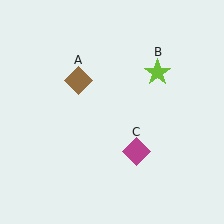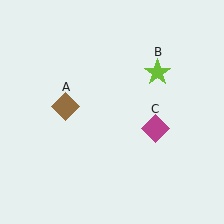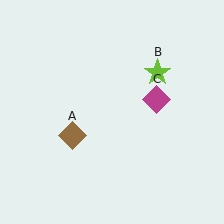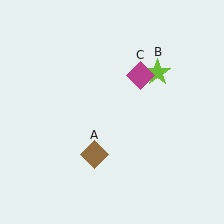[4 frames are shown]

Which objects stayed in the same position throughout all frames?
Lime star (object B) remained stationary.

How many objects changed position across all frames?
2 objects changed position: brown diamond (object A), magenta diamond (object C).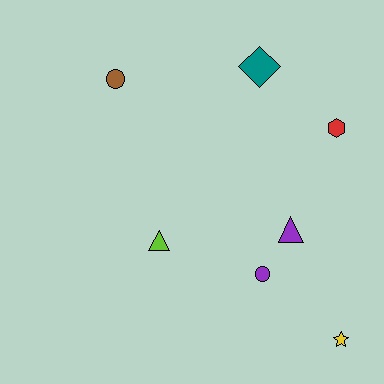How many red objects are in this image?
There is 1 red object.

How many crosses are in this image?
There are no crosses.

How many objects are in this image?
There are 7 objects.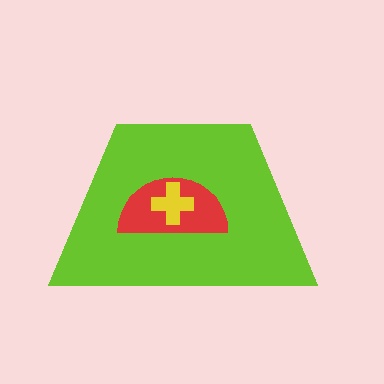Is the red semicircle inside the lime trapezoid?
Yes.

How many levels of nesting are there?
3.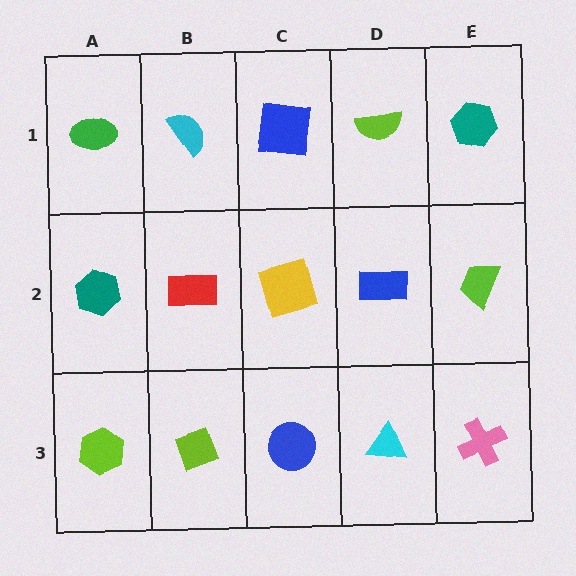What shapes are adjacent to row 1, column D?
A blue rectangle (row 2, column D), a blue square (row 1, column C), a teal hexagon (row 1, column E).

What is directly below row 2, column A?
A lime hexagon.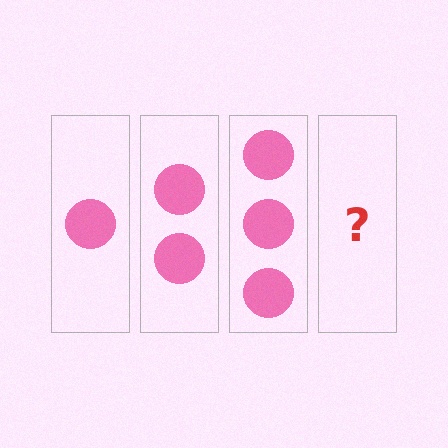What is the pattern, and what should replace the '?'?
The pattern is that each step adds one more circle. The '?' should be 4 circles.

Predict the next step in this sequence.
The next step is 4 circles.